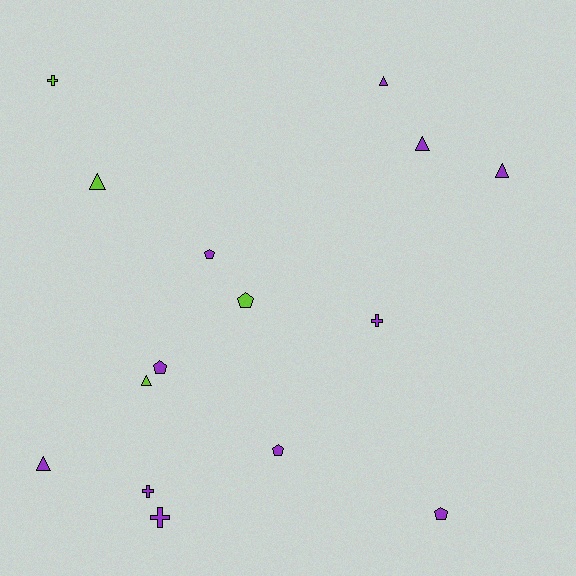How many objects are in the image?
There are 15 objects.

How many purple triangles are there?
There are 4 purple triangles.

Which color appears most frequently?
Purple, with 11 objects.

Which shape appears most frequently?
Triangle, with 6 objects.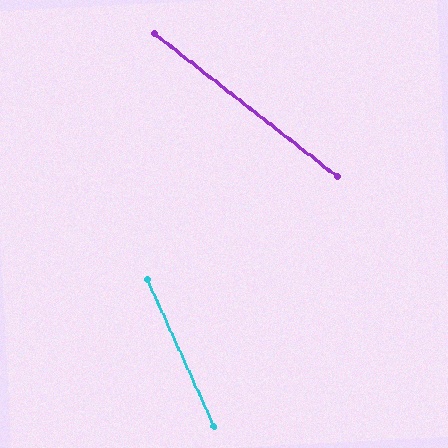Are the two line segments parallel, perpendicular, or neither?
Neither parallel nor perpendicular — they differ by about 28°.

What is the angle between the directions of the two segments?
Approximately 28 degrees.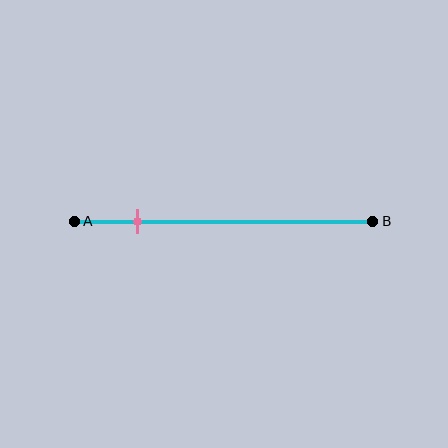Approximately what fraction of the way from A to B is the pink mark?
The pink mark is approximately 20% of the way from A to B.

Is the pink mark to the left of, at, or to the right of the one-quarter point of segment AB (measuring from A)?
The pink mark is to the left of the one-quarter point of segment AB.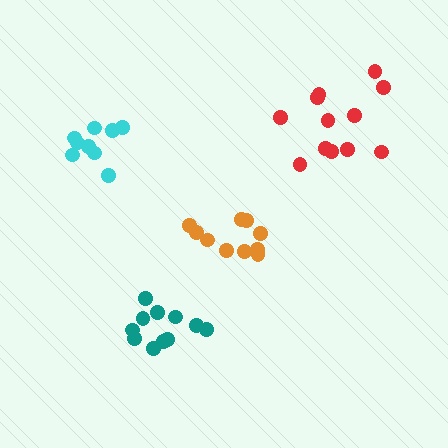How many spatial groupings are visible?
There are 4 spatial groupings.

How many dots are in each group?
Group 1: 9 dots, Group 2: 11 dots, Group 3: 10 dots, Group 4: 12 dots (42 total).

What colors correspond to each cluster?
The clusters are colored: cyan, teal, orange, red.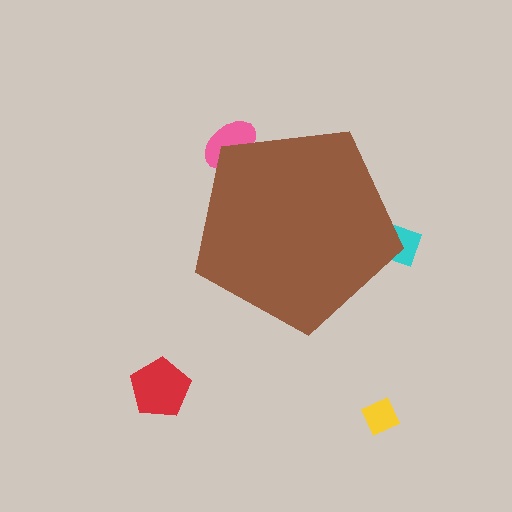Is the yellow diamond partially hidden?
No, the yellow diamond is fully visible.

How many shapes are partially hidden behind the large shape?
2 shapes are partially hidden.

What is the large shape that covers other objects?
A brown pentagon.